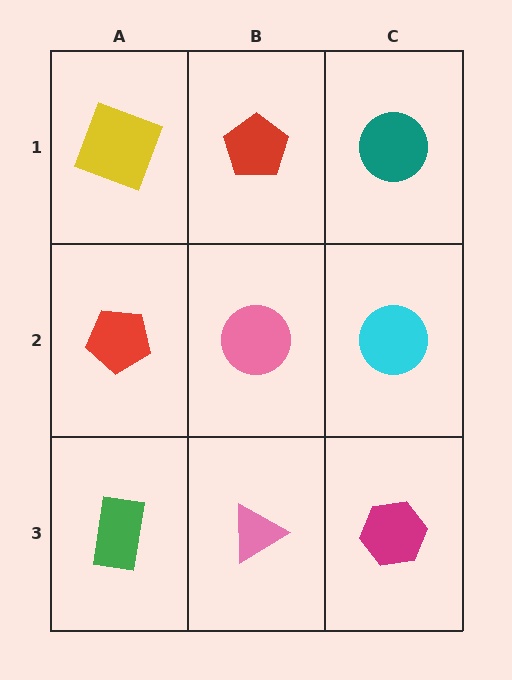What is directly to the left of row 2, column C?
A pink circle.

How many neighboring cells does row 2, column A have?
3.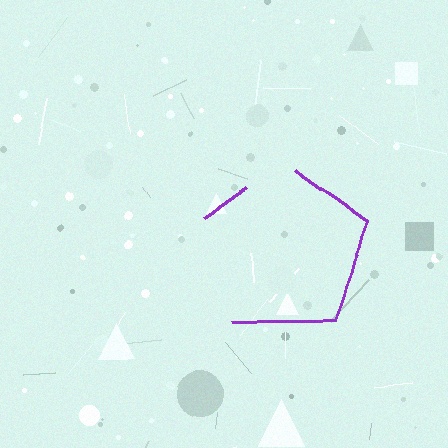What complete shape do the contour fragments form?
The contour fragments form a pentagon.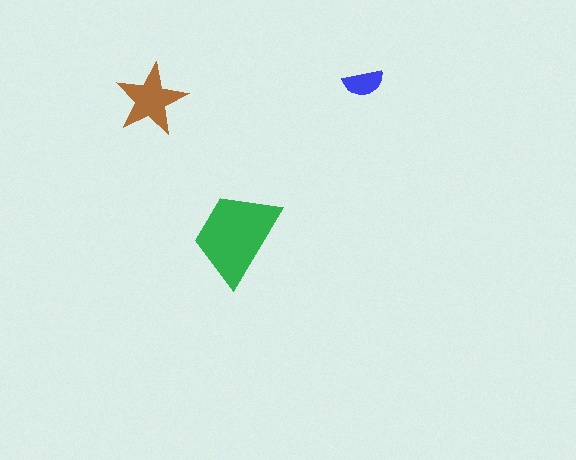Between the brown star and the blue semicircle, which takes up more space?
The brown star.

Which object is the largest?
The green trapezoid.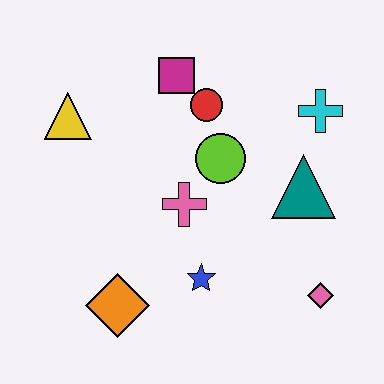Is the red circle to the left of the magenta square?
No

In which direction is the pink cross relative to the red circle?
The pink cross is below the red circle.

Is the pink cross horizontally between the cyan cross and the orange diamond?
Yes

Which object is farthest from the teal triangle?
The yellow triangle is farthest from the teal triangle.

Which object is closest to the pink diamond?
The teal triangle is closest to the pink diamond.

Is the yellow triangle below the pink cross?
No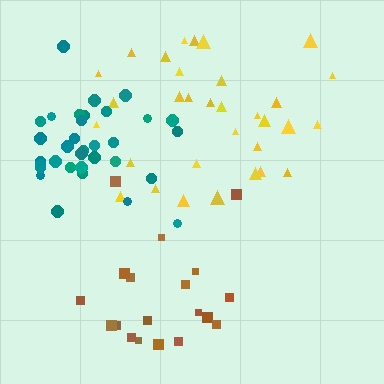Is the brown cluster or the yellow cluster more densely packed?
Yellow.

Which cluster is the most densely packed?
Teal.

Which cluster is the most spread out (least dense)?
Brown.